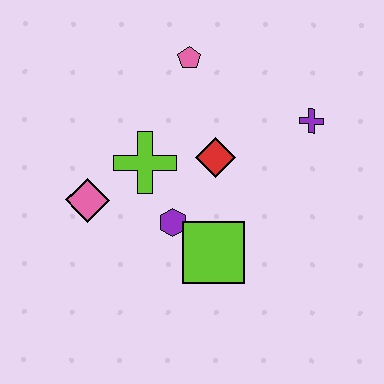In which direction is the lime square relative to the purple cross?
The lime square is below the purple cross.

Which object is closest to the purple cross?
The red diamond is closest to the purple cross.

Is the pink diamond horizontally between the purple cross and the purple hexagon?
No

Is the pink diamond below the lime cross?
Yes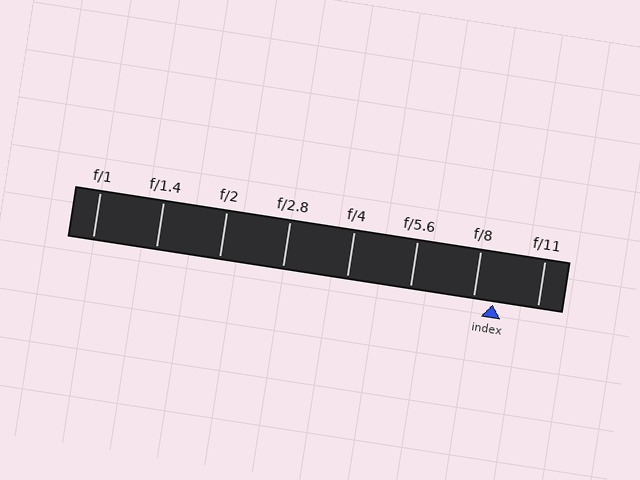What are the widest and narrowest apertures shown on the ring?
The widest aperture shown is f/1 and the narrowest is f/11.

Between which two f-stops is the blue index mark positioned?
The index mark is between f/8 and f/11.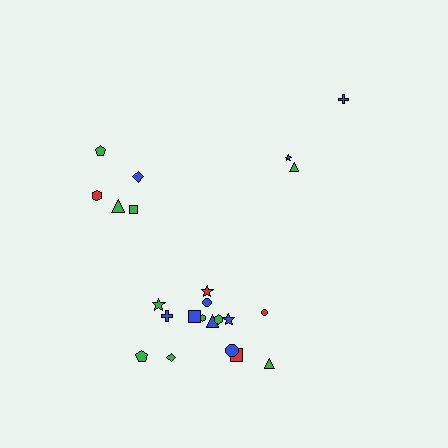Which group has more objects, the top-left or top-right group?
The top-left group.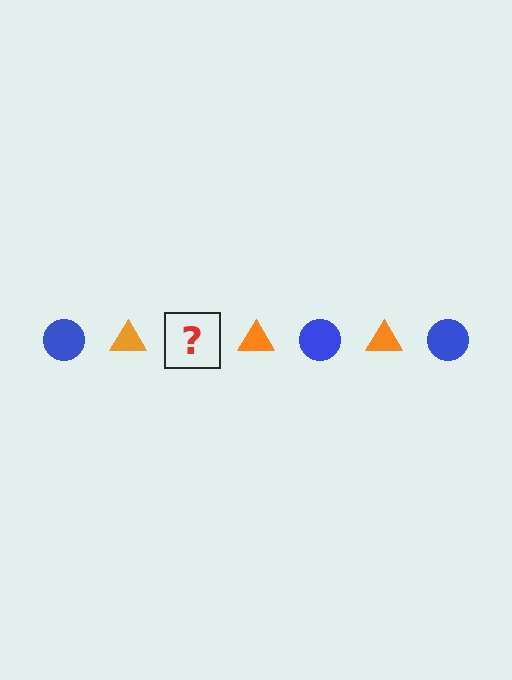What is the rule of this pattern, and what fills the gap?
The rule is that the pattern alternates between blue circle and orange triangle. The gap should be filled with a blue circle.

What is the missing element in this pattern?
The missing element is a blue circle.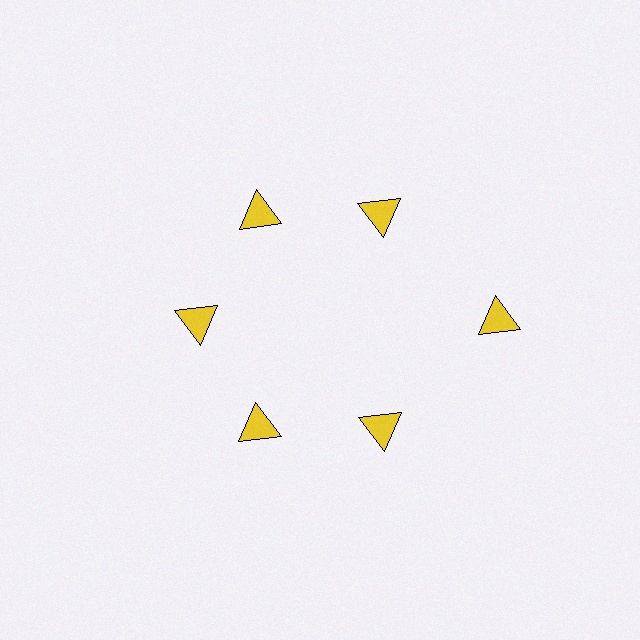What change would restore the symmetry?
The symmetry would be restored by moving it inward, back onto the ring so that all 6 triangles sit at equal angles and equal distance from the center.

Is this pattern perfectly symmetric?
No. The 6 yellow triangles are arranged in a ring, but one element near the 3 o'clock position is pushed outward from the center, breaking the 6-fold rotational symmetry.